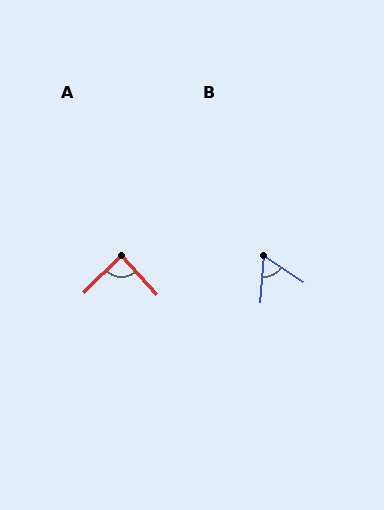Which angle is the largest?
A, at approximately 87 degrees.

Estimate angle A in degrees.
Approximately 87 degrees.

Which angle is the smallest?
B, at approximately 60 degrees.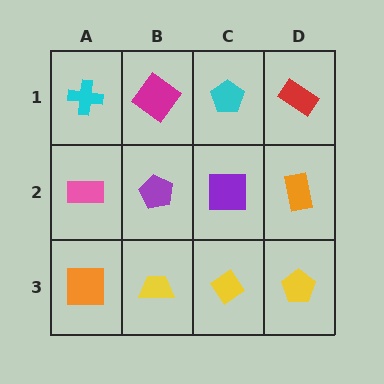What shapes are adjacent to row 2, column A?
A cyan cross (row 1, column A), an orange square (row 3, column A), a purple pentagon (row 2, column B).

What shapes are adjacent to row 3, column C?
A purple square (row 2, column C), a yellow trapezoid (row 3, column B), a yellow pentagon (row 3, column D).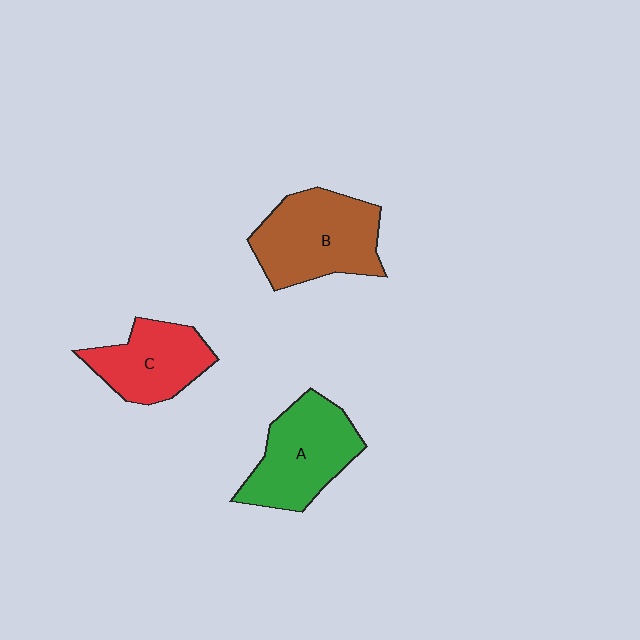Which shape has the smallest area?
Shape C (red).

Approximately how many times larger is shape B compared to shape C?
Approximately 1.3 times.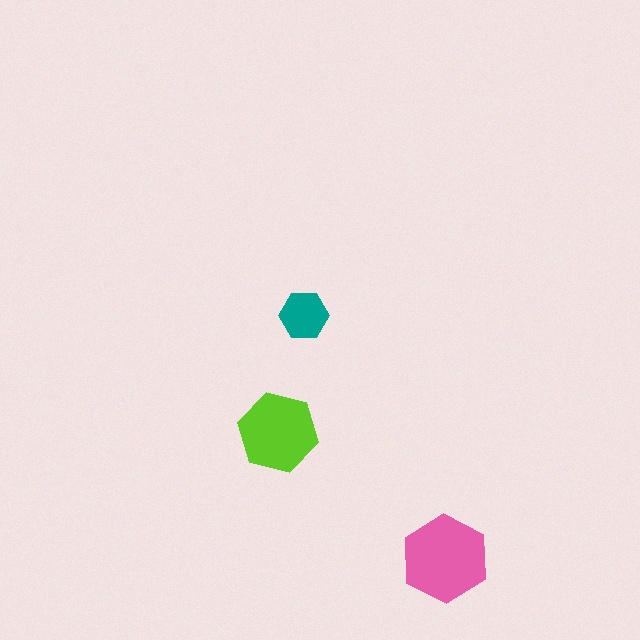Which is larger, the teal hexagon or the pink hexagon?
The pink one.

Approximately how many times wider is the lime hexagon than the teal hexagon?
About 1.5 times wider.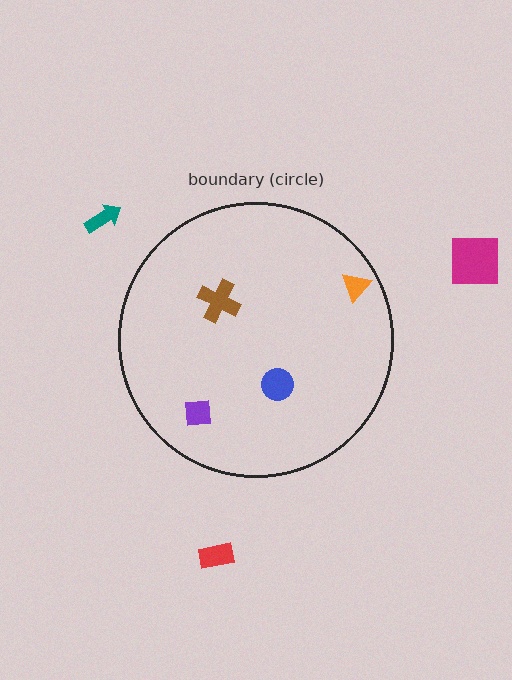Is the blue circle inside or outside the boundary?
Inside.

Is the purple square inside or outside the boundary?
Inside.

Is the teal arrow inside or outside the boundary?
Outside.